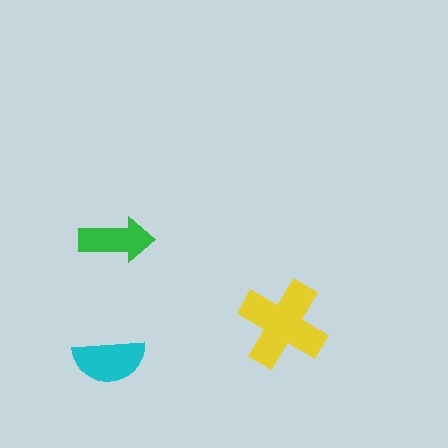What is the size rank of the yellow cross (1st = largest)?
1st.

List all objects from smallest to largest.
The green arrow, the cyan semicircle, the yellow cross.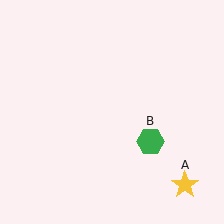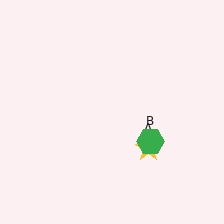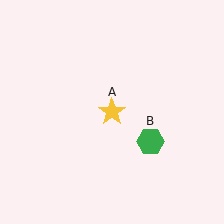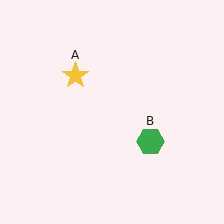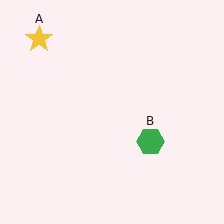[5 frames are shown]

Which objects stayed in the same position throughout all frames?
Green hexagon (object B) remained stationary.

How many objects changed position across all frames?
1 object changed position: yellow star (object A).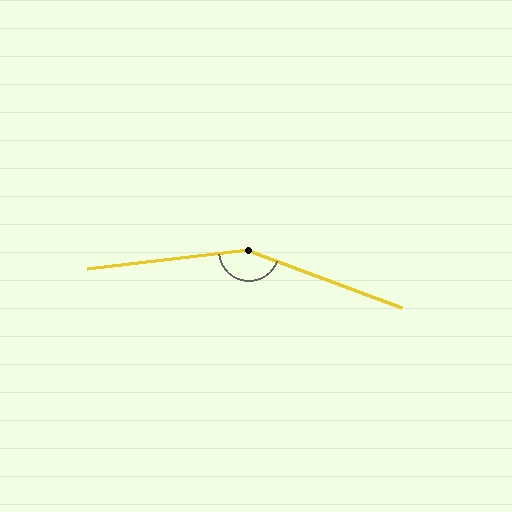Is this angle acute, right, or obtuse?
It is obtuse.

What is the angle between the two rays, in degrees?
Approximately 153 degrees.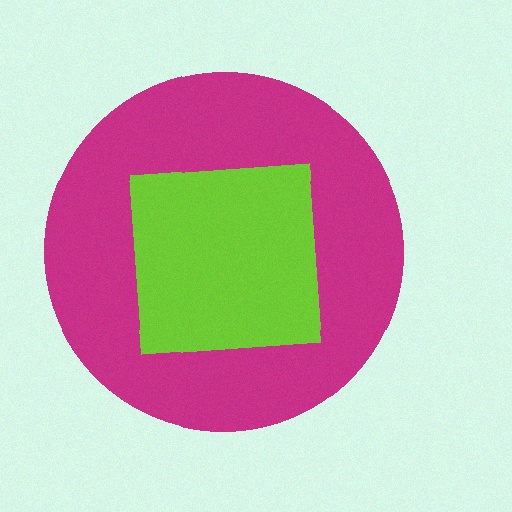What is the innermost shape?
The lime square.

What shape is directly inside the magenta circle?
The lime square.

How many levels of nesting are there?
2.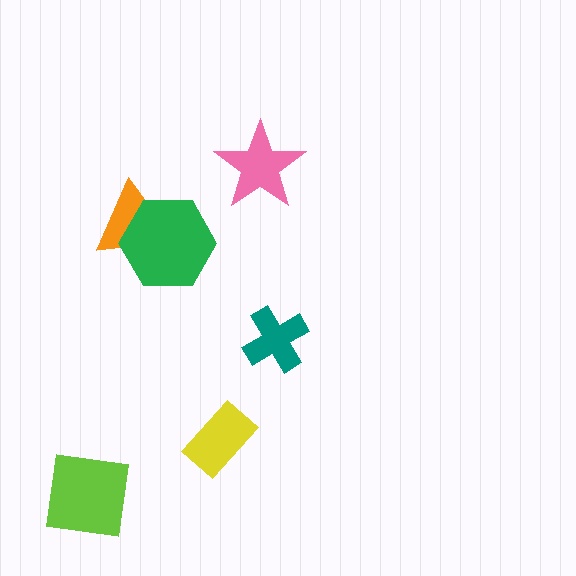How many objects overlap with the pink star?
0 objects overlap with the pink star.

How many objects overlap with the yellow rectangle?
0 objects overlap with the yellow rectangle.